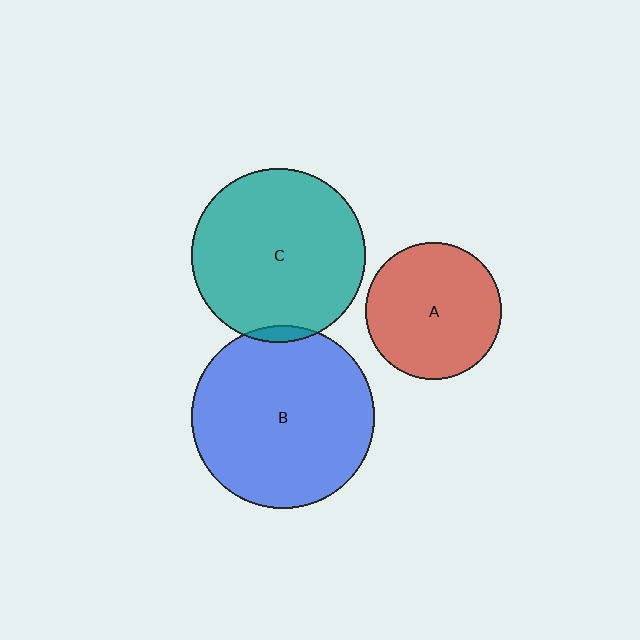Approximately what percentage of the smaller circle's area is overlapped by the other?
Approximately 5%.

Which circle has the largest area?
Circle B (blue).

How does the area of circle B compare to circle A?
Approximately 1.8 times.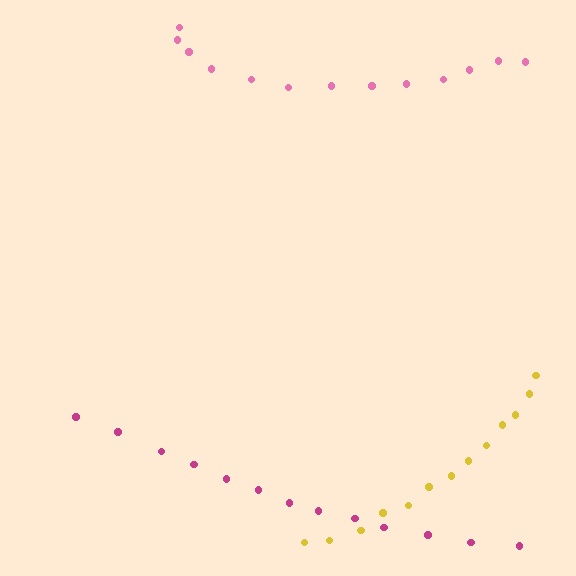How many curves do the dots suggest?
There are 3 distinct paths.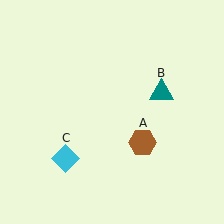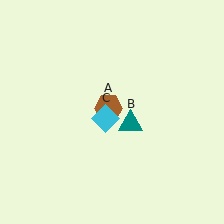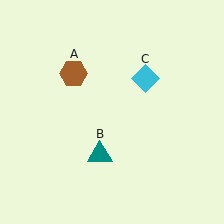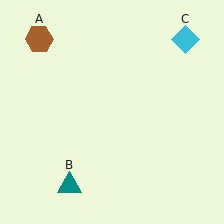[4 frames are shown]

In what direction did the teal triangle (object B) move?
The teal triangle (object B) moved down and to the left.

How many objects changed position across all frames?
3 objects changed position: brown hexagon (object A), teal triangle (object B), cyan diamond (object C).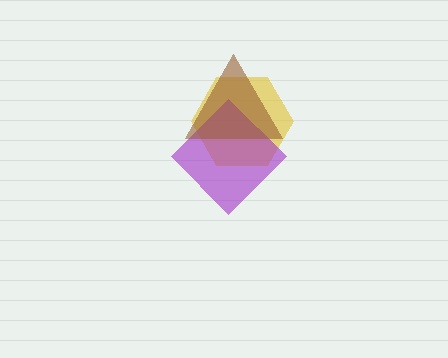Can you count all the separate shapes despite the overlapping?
Yes, there are 3 separate shapes.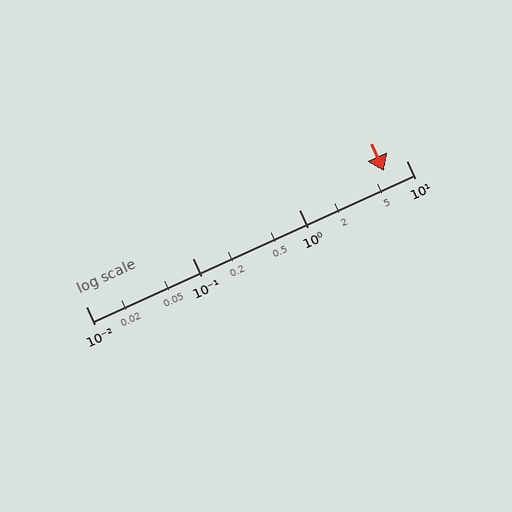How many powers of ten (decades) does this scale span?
The scale spans 3 decades, from 0.01 to 10.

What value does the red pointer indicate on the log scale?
The pointer indicates approximately 6.2.